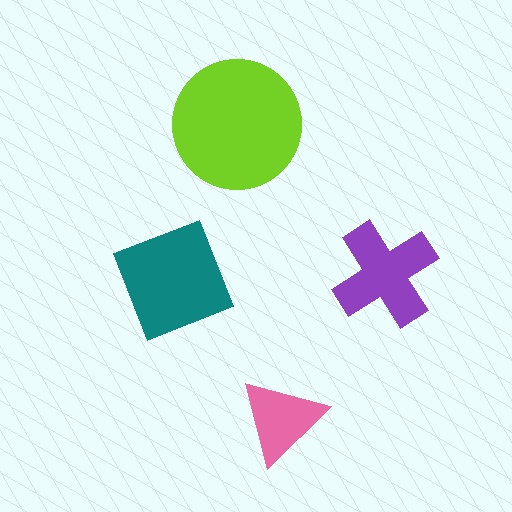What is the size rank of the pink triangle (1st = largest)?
4th.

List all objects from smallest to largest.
The pink triangle, the purple cross, the teal square, the lime circle.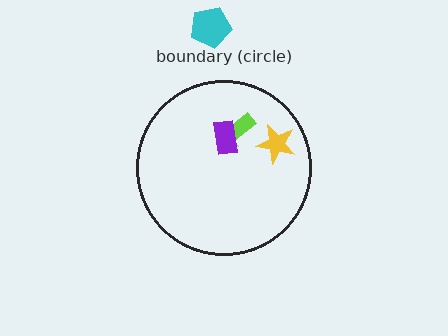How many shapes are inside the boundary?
3 inside, 1 outside.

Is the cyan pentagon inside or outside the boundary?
Outside.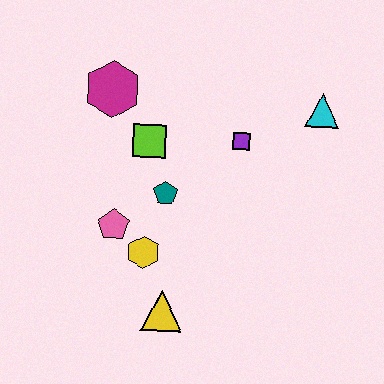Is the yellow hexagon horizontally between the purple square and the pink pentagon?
Yes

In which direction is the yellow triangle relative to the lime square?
The yellow triangle is below the lime square.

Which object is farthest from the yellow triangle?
The cyan triangle is farthest from the yellow triangle.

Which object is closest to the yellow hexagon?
The pink pentagon is closest to the yellow hexagon.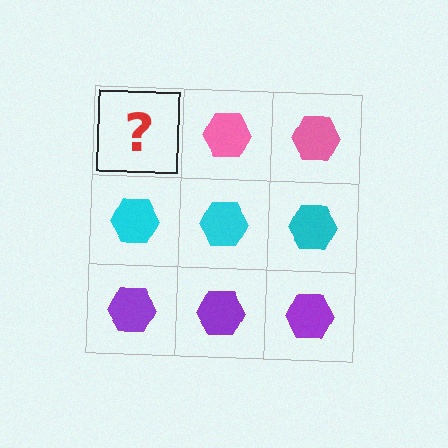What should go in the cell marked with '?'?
The missing cell should contain a pink hexagon.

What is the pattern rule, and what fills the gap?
The rule is that each row has a consistent color. The gap should be filled with a pink hexagon.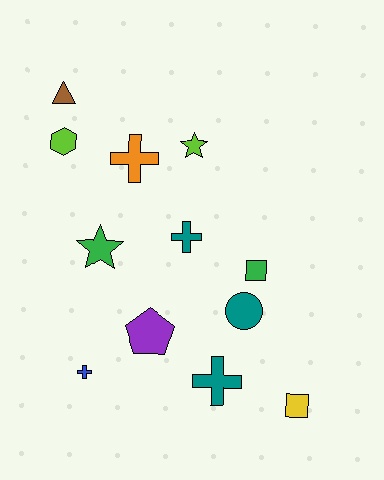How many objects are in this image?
There are 12 objects.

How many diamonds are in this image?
There are no diamonds.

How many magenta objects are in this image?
There are no magenta objects.